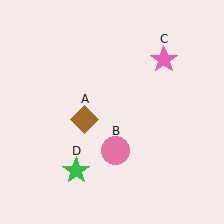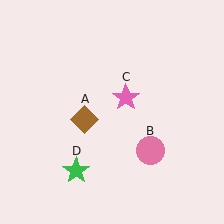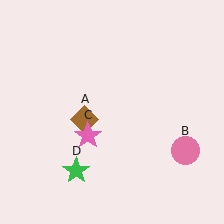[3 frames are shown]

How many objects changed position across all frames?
2 objects changed position: pink circle (object B), pink star (object C).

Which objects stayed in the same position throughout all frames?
Brown diamond (object A) and green star (object D) remained stationary.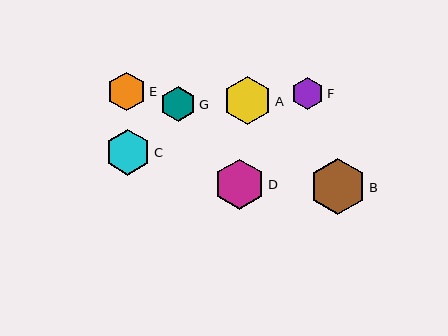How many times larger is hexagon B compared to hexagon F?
Hexagon B is approximately 1.7 times the size of hexagon F.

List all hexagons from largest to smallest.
From largest to smallest: B, D, A, C, E, G, F.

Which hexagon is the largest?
Hexagon B is the largest with a size of approximately 56 pixels.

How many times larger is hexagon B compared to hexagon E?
Hexagon B is approximately 1.4 times the size of hexagon E.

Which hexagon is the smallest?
Hexagon F is the smallest with a size of approximately 32 pixels.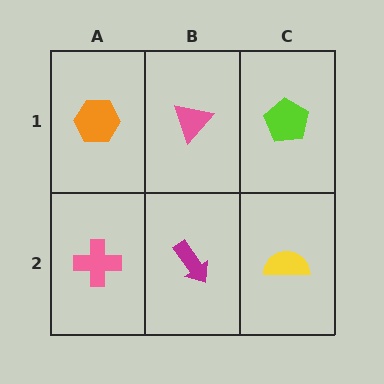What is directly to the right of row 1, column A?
A pink triangle.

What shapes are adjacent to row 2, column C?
A lime pentagon (row 1, column C), a magenta arrow (row 2, column B).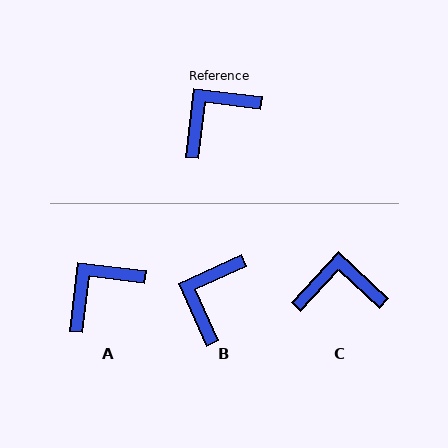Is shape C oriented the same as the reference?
No, it is off by about 37 degrees.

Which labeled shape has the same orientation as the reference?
A.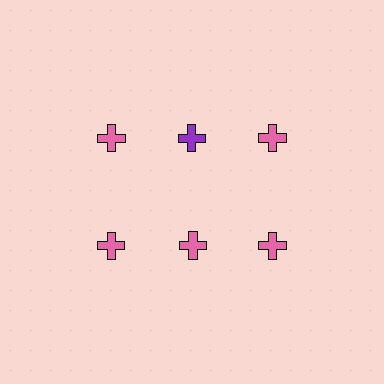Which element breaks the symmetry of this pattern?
The purple cross in the top row, second from left column breaks the symmetry. All other shapes are pink crosses.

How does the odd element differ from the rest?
It has a different color: purple instead of pink.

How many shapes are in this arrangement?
There are 6 shapes arranged in a grid pattern.